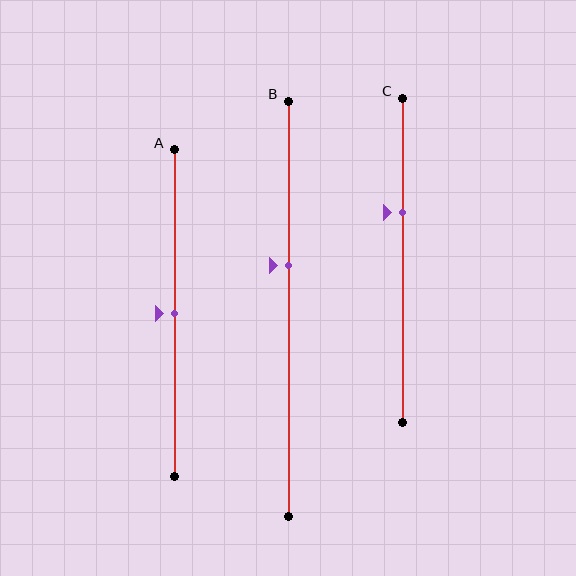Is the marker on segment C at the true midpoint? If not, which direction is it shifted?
No, the marker on segment C is shifted upward by about 15% of the segment length.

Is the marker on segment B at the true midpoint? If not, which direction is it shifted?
No, the marker on segment B is shifted upward by about 10% of the segment length.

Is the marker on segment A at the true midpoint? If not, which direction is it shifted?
Yes, the marker on segment A is at the true midpoint.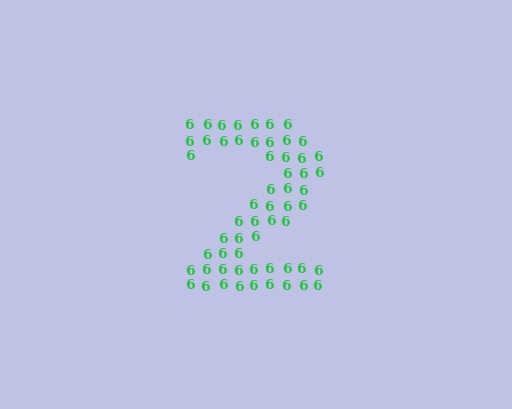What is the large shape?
The large shape is the digit 2.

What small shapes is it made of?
It is made of small digit 6's.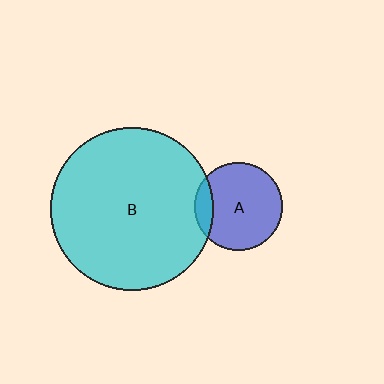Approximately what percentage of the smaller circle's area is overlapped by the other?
Approximately 15%.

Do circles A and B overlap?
Yes.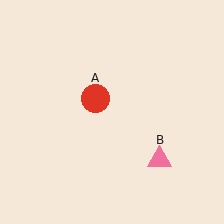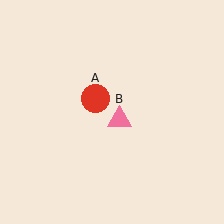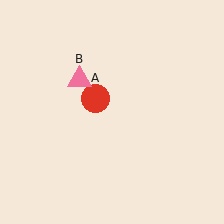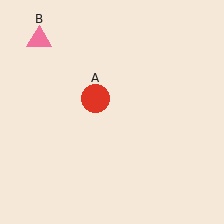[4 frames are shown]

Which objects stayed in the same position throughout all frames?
Red circle (object A) remained stationary.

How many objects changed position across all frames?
1 object changed position: pink triangle (object B).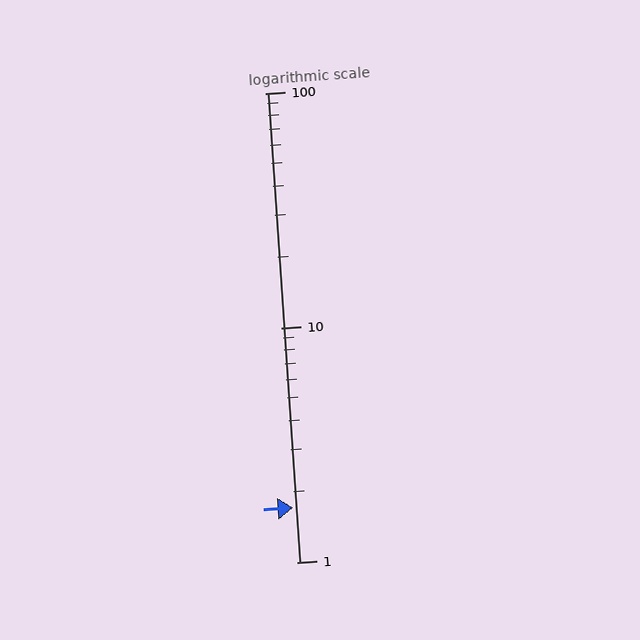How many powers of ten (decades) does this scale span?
The scale spans 2 decades, from 1 to 100.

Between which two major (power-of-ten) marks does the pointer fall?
The pointer is between 1 and 10.